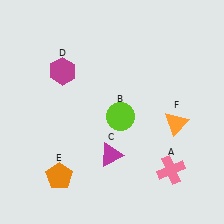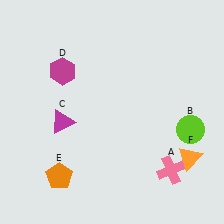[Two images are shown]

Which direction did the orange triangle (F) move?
The orange triangle (F) moved down.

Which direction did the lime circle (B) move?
The lime circle (B) moved right.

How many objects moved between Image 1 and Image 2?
3 objects moved between the two images.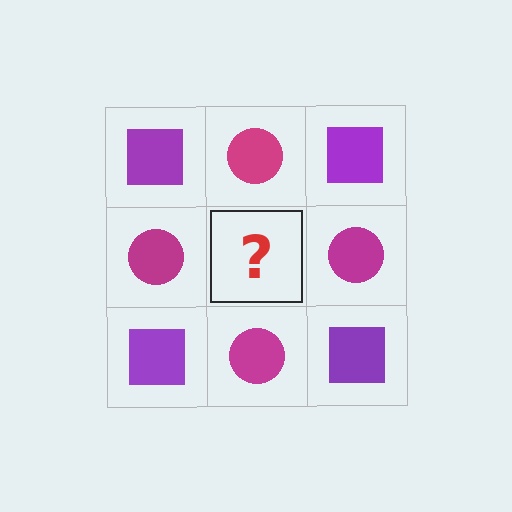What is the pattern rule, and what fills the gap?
The rule is that it alternates purple square and magenta circle in a checkerboard pattern. The gap should be filled with a purple square.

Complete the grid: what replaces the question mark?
The question mark should be replaced with a purple square.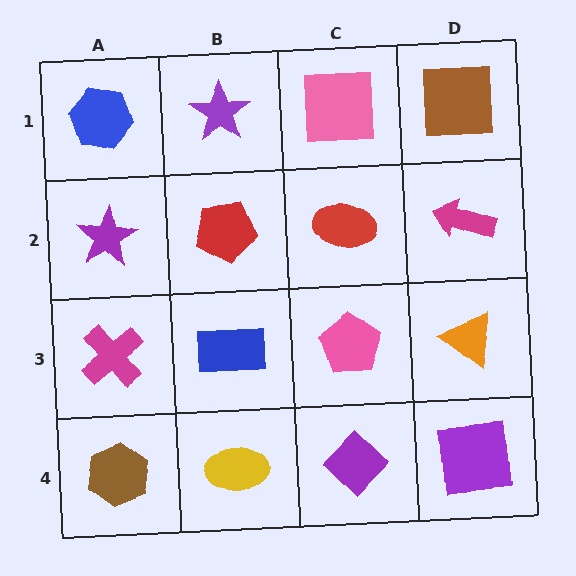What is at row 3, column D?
An orange triangle.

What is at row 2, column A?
A purple star.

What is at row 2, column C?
A red ellipse.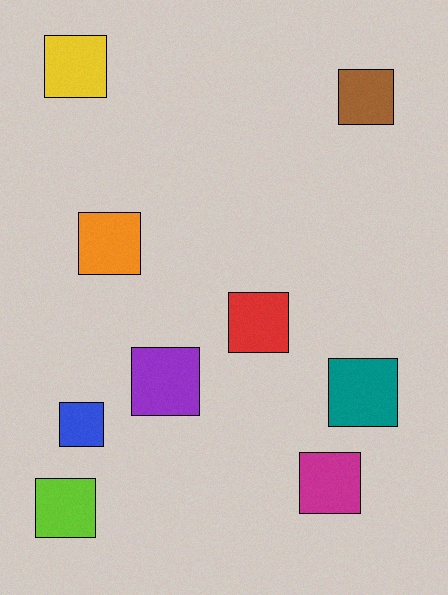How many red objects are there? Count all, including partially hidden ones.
There is 1 red object.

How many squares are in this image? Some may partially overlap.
There are 9 squares.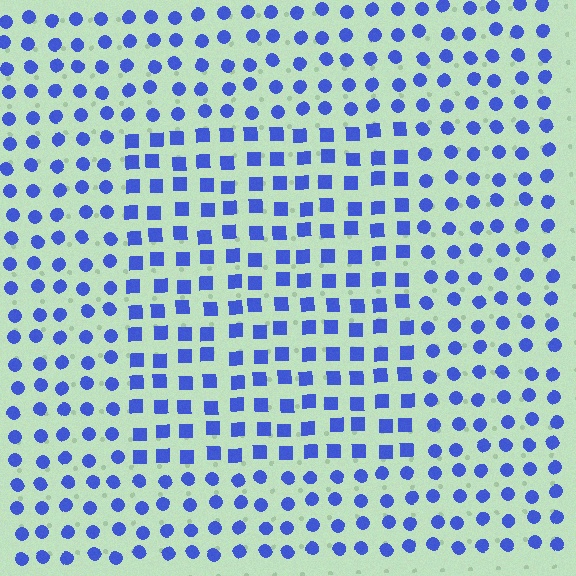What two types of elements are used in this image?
The image uses squares inside the rectangle region and circles outside it.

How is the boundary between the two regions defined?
The boundary is defined by a change in element shape: squares inside vs. circles outside. All elements share the same color and spacing.